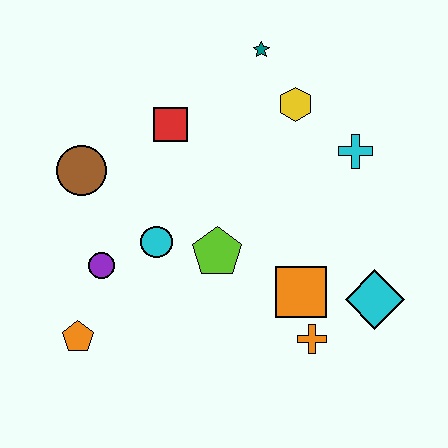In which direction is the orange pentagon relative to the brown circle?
The orange pentagon is below the brown circle.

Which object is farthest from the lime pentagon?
The teal star is farthest from the lime pentagon.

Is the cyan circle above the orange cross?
Yes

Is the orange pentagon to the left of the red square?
Yes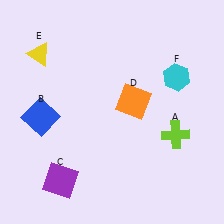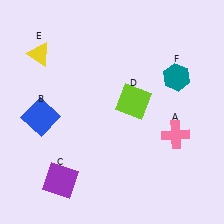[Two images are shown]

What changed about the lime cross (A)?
In Image 1, A is lime. In Image 2, it changed to pink.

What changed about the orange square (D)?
In Image 1, D is orange. In Image 2, it changed to lime.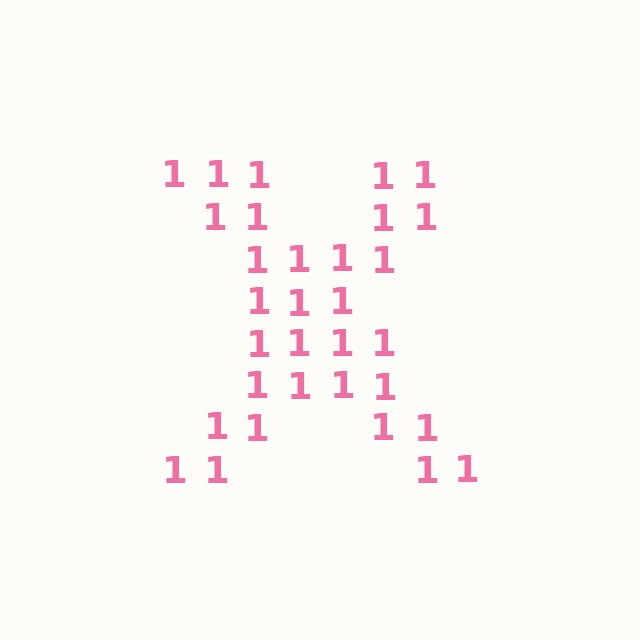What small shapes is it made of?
It is made of small digit 1's.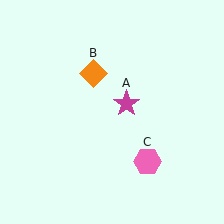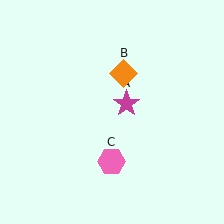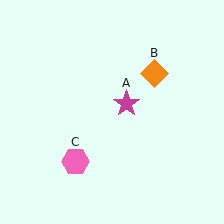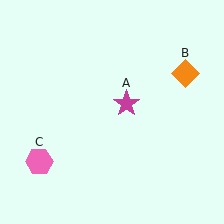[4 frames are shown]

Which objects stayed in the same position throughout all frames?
Magenta star (object A) remained stationary.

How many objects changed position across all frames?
2 objects changed position: orange diamond (object B), pink hexagon (object C).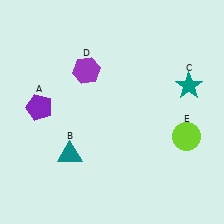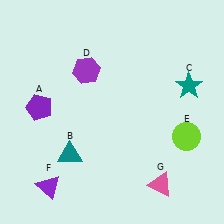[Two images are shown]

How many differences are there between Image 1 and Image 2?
There are 2 differences between the two images.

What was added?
A purple triangle (F), a pink triangle (G) were added in Image 2.